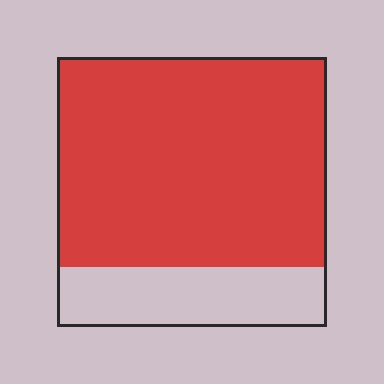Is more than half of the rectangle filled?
Yes.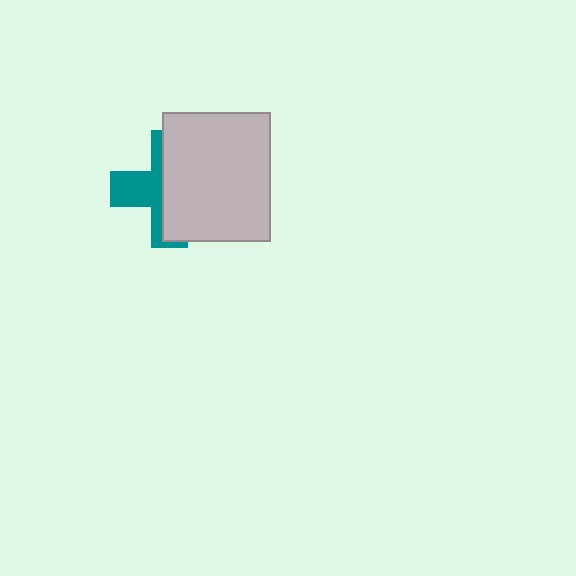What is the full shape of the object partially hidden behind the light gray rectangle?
The partially hidden object is a teal cross.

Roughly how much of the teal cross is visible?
A small part of it is visible (roughly 40%).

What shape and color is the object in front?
The object in front is a light gray rectangle.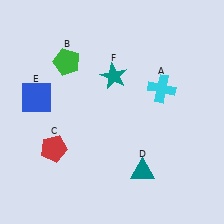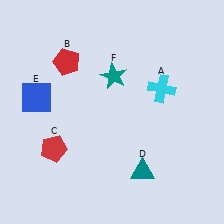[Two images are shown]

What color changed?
The pentagon (B) changed from green in Image 1 to red in Image 2.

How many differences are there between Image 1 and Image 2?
There is 1 difference between the two images.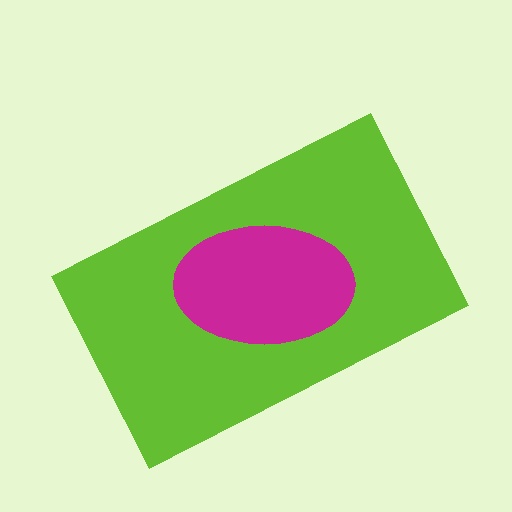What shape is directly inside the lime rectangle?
The magenta ellipse.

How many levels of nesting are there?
2.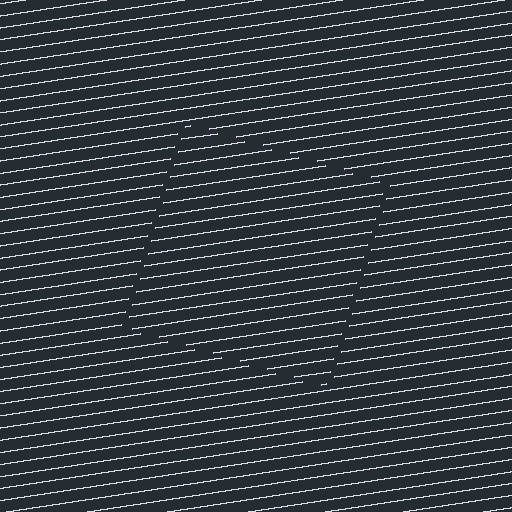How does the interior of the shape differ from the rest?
The interior of the shape contains the same grating, shifted by half a period — the contour is defined by the phase discontinuity where line-ends from the inner and outer gratings abut.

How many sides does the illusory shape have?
4 sides — the line-ends trace a square.